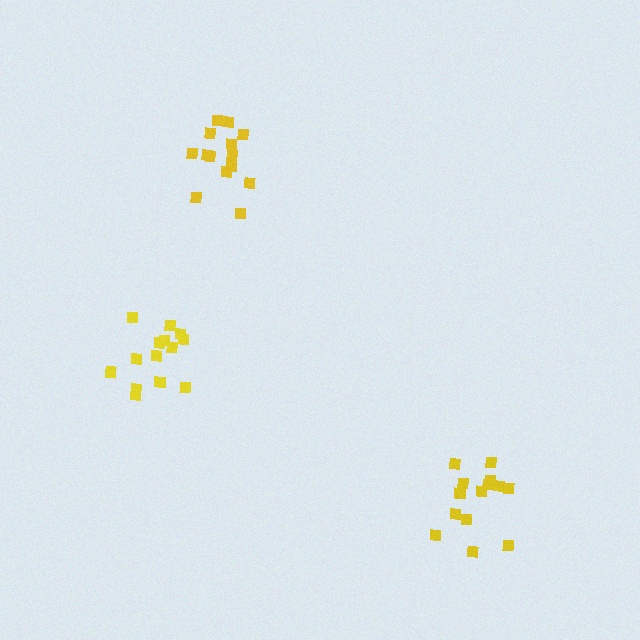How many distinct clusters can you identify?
There are 3 distinct clusters.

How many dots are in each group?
Group 1: 14 dots, Group 2: 14 dots, Group 3: 14 dots (42 total).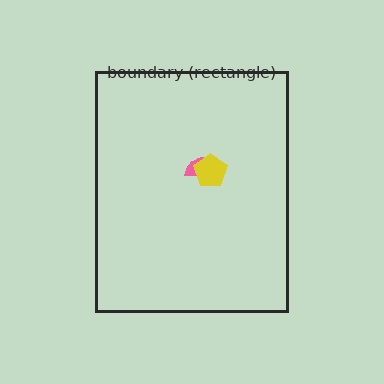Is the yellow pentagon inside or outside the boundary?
Inside.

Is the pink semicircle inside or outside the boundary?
Inside.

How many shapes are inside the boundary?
2 inside, 0 outside.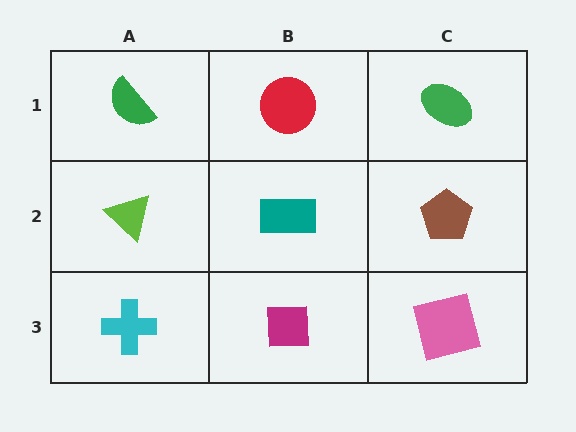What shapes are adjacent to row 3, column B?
A teal rectangle (row 2, column B), a cyan cross (row 3, column A), a pink square (row 3, column C).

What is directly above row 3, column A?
A lime triangle.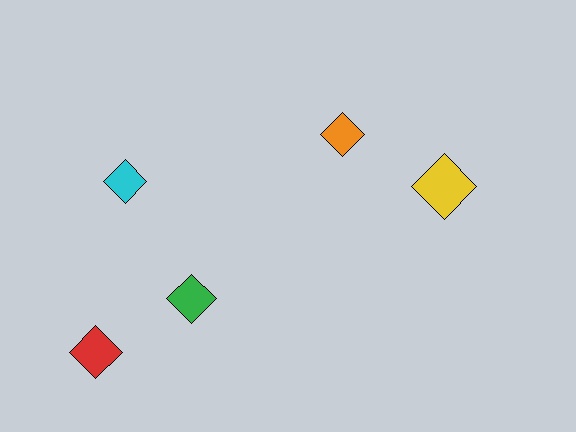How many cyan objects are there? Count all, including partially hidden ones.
There is 1 cyan object.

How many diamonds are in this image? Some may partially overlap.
There are 5 diamonds.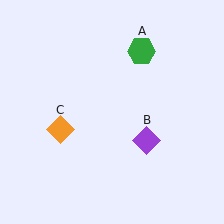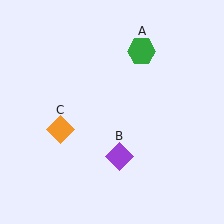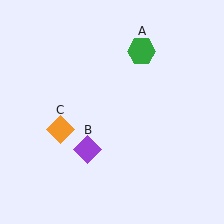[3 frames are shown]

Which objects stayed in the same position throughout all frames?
Green hexagon (object A) and orange diamond (object C) remained stationary.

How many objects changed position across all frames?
1 object changed position: purple diamond (object B).